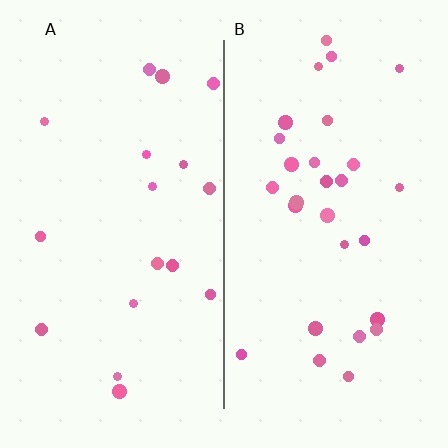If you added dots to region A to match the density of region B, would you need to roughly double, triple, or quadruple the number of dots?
Approximately double.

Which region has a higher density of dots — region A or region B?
B (the right).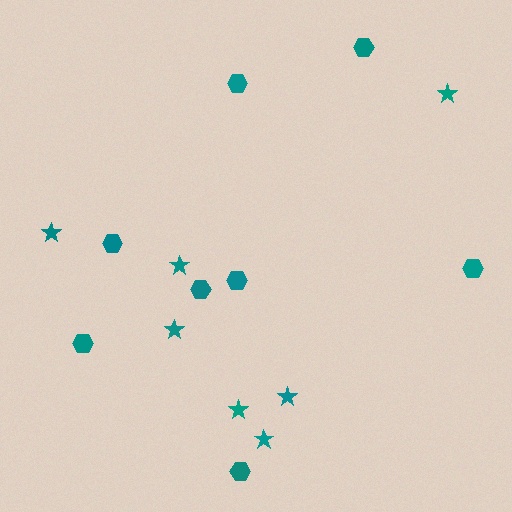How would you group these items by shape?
There are 2 groups: one group of stars (7) and one group of hexagons (8).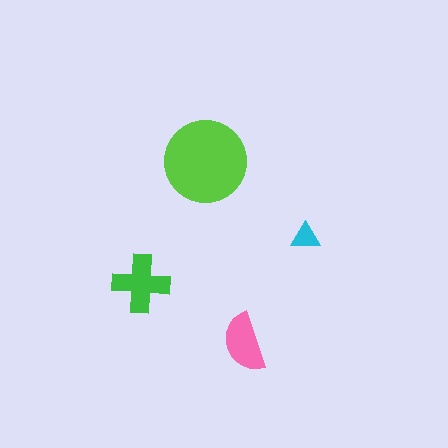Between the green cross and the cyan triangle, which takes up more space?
The green cross.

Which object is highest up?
The lime circle is topmost.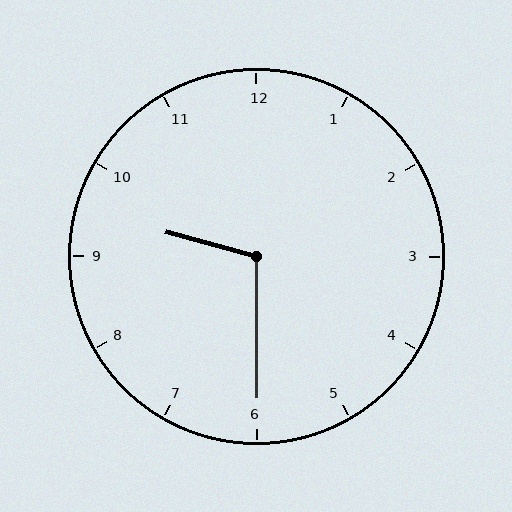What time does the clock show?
9:30.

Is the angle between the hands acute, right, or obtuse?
It is obtuse.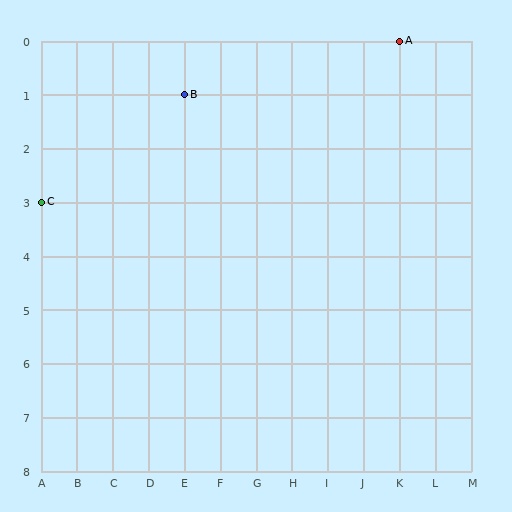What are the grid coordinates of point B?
Point B is at grid coordinates (E, 1).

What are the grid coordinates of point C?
Point C is at grid coordinates (A, 3).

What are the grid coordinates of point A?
Point A is at grid coordinates (K, 0).